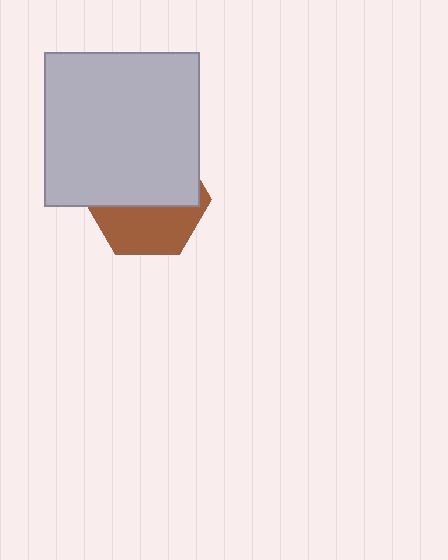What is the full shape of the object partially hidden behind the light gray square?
The partially hidden object is a brown hexagon.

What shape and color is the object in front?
The object in front is a light gray square.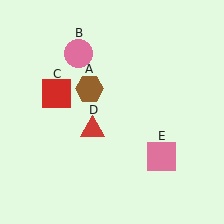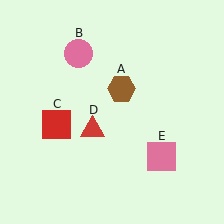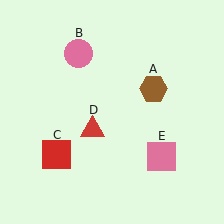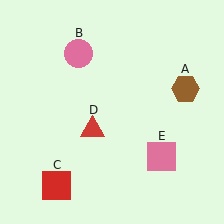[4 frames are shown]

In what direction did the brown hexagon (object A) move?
The brown hexagon (object A) moved right.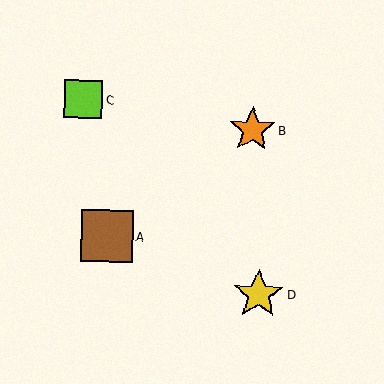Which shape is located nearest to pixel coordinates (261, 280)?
The yellow star (labeled D) at (258, 294) is nearest to that location.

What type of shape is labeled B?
Shape B is an orange star.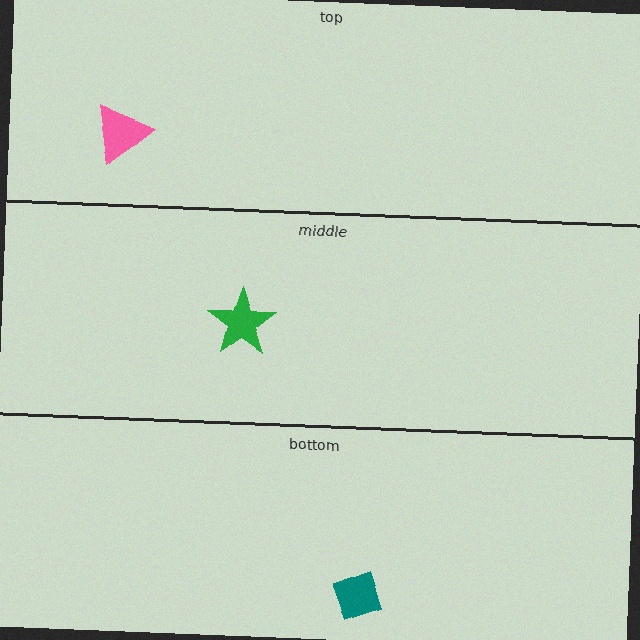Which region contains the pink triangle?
The top region.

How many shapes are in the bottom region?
1.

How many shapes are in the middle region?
1.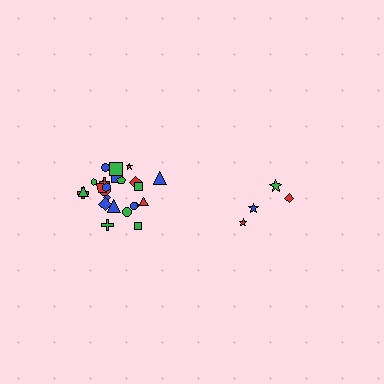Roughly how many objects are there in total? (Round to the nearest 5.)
Roughly 30 objects in total.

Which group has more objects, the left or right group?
The left group.